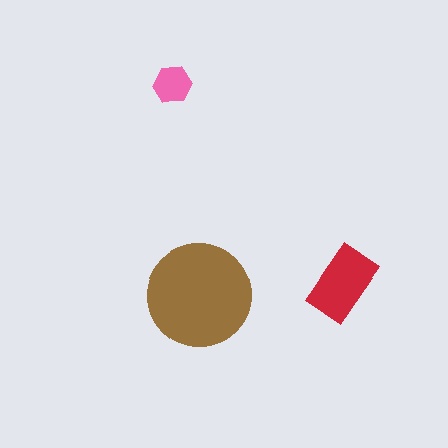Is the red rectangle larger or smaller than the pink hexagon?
Larger.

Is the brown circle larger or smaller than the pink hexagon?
Larger.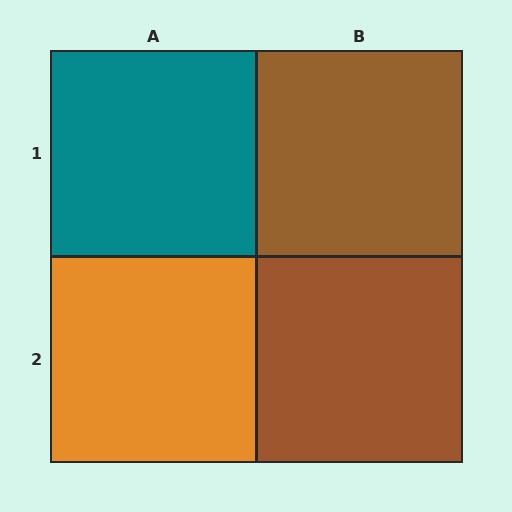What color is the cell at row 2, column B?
Brown.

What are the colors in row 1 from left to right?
Teal, brown.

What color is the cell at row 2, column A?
Orange.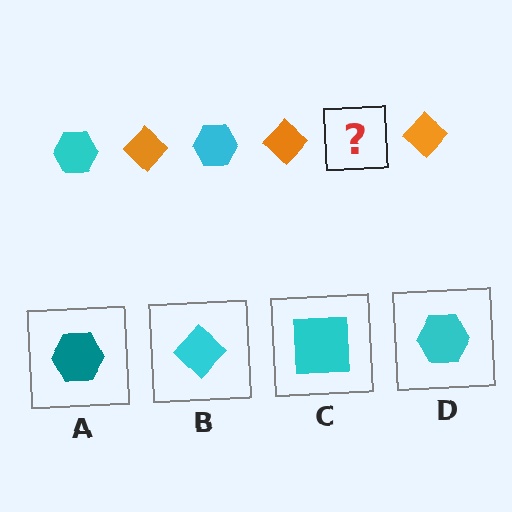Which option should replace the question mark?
Option D.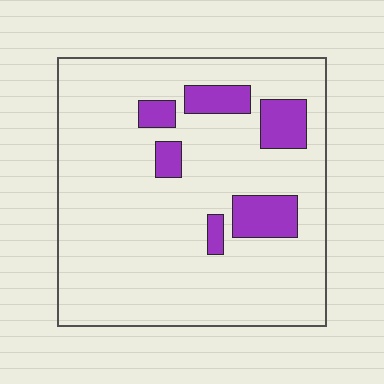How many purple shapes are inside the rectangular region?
6.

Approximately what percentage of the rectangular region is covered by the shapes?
Approximately 15%.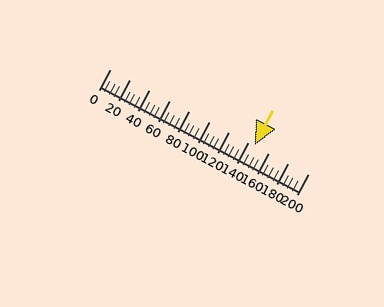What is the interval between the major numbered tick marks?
The major tick marks are spaced 20 units apart.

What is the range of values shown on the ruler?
The ruler shows values from 0 to 200.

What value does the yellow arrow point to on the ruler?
The yellow arrow points to approximately 146.